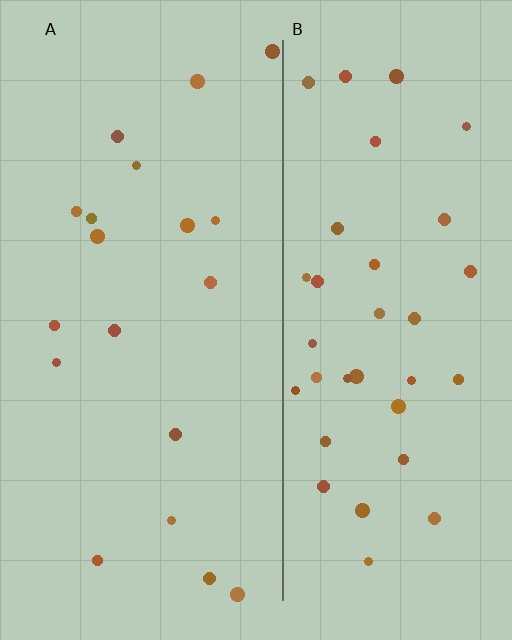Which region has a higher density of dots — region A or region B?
B (the right).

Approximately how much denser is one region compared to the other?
Approximately 1.9× — region B over region A.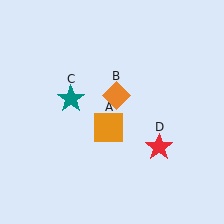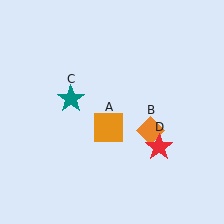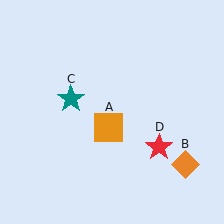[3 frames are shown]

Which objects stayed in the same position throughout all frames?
Orange square (object A) and teal star (object C) and red star (object D) remained stationary.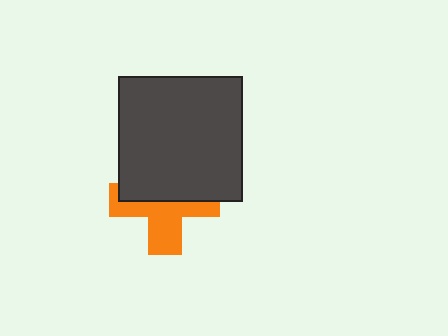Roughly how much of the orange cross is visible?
About half of it is visible (roughly 50%).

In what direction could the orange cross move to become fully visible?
The orange cross could move down. That would shift it out from behind the dark gray square entirely.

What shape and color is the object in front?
The object in front is a dark gray square.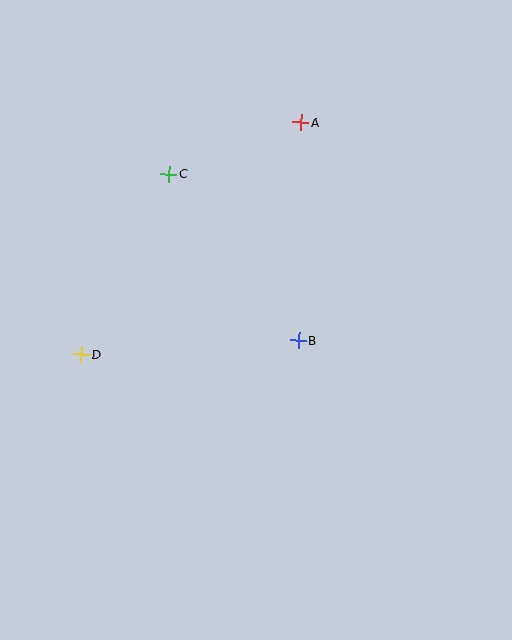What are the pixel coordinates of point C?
Point C is at (169, 174).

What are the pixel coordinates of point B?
Point B is at (299, 340).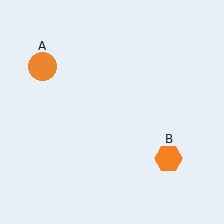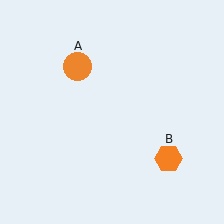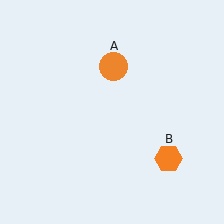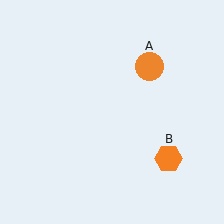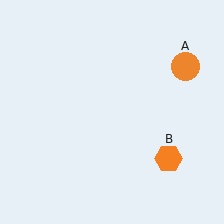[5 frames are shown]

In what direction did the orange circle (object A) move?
The orange circle (object A) moved right.